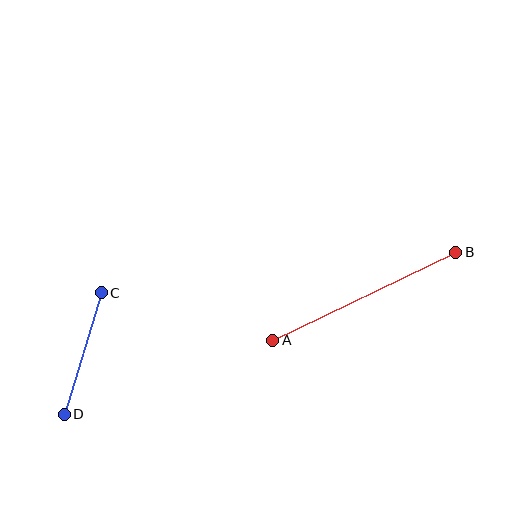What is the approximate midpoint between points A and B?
The midpoint is at approximately (364, 296) pixels.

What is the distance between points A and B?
The distance is approximately 203 pixels.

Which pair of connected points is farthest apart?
Points A and B are farthest apart.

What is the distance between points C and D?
The distance is approximately 127 pixels.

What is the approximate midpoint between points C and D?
The midpoint is at approximately (83, 354) pixels.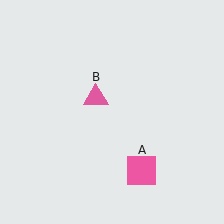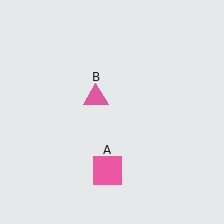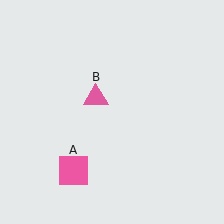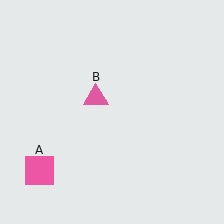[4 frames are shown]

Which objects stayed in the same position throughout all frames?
Pink triangle (object B) remained stationary.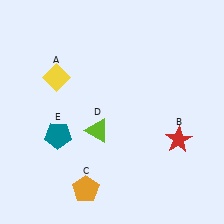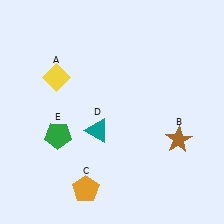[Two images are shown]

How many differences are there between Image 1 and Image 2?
There are 3 differences between the two images.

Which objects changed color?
B changed from red to brown. D changed from lime to teal. E changed from teal to green.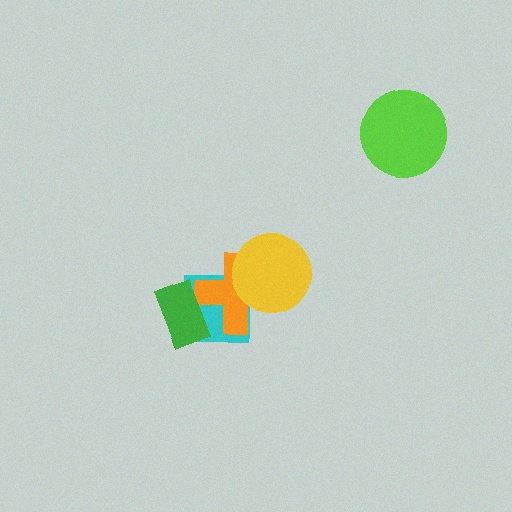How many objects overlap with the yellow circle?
2 objects overlap with the yellow circle.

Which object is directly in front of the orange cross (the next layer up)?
The green rectangle is directly in front of the orange cross.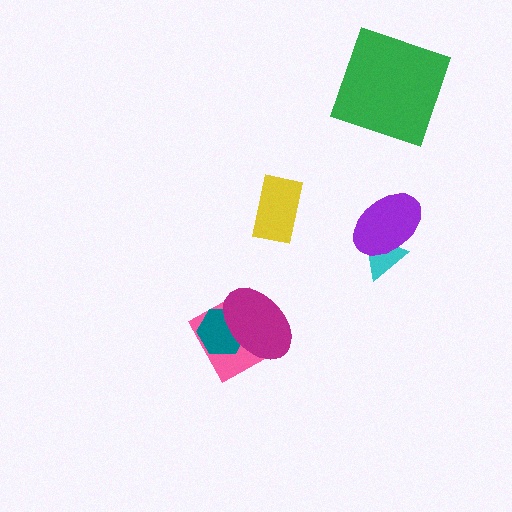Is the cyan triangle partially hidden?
Yes, it is partially covered by another shape.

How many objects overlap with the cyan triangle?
1 object overlaps with the cyan triangle.